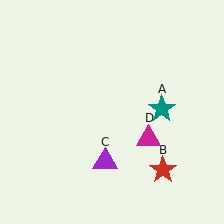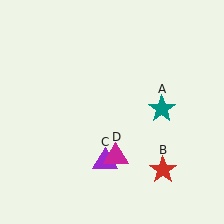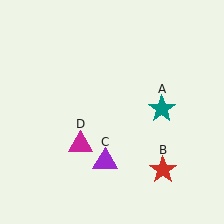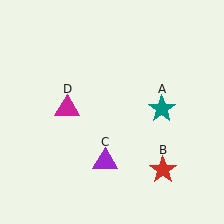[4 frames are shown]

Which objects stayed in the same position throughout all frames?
Teal star (object A) and red star (object B) and purple triangle (object C) remained stationary.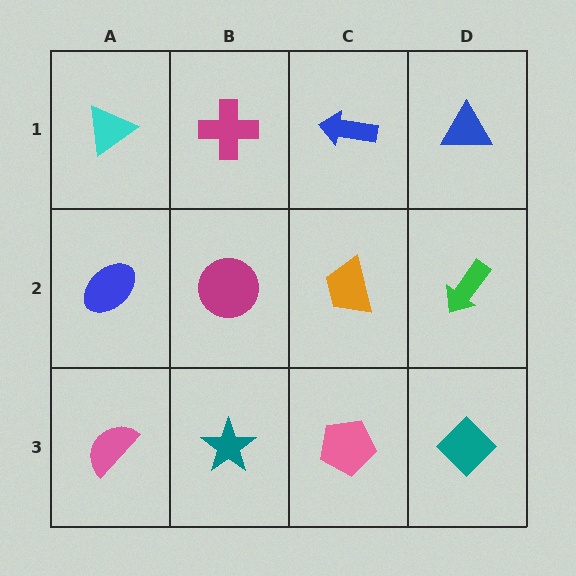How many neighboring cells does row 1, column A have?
2.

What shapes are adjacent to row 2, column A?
A cyan triangle (row 1, column A), a pink semicircle (row 3, column A), a magenta circle (row 2, column B).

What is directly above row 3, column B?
A magenta circle.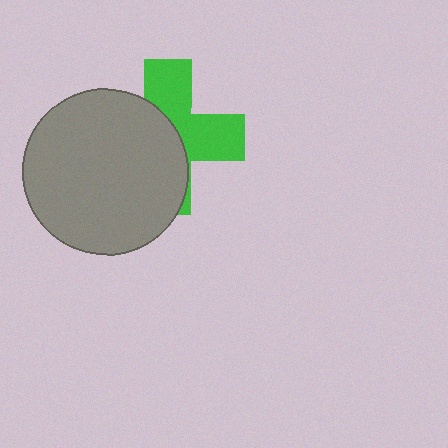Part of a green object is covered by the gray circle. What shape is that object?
It is a cross.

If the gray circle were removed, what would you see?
You would see the complete green cross.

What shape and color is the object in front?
The object in front is a gray circle.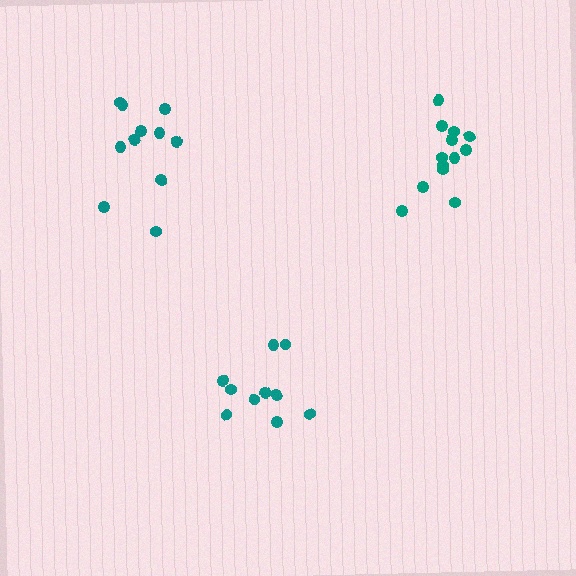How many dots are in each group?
Group 1: 11 dots, Group 2: 10 dots, Group 3: 13 dots (34 total).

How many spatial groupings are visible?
There are 3 spatial groupings.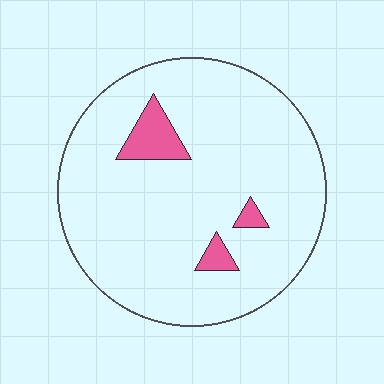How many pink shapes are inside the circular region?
3.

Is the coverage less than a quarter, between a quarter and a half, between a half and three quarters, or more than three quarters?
Less than a quarter.